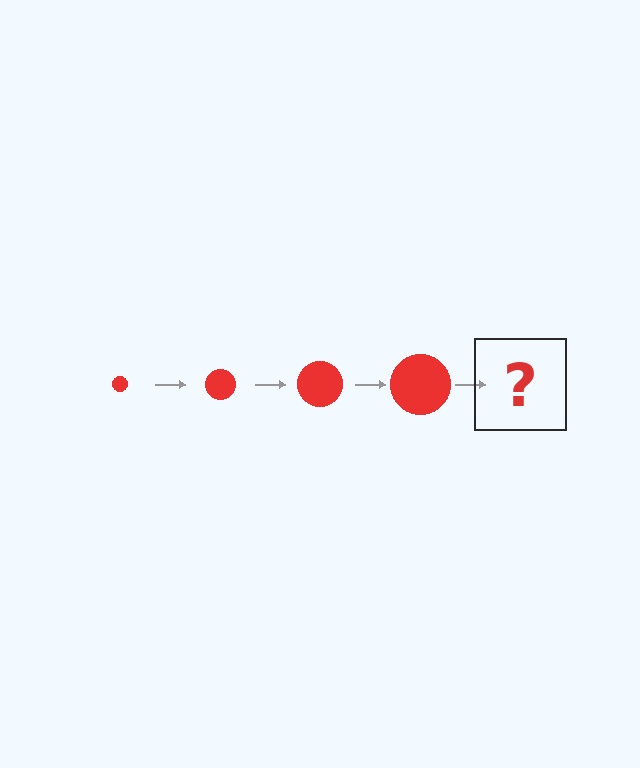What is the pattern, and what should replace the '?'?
The pattern is that the circle gets progressively larger each step. The '?' should be a red circle, larger than the previous one.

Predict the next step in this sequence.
The next step is a red circle, larger than the previous one.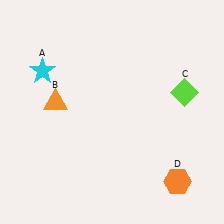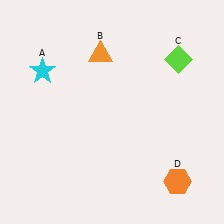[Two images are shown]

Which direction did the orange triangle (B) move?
The orange triangle (B) moved up.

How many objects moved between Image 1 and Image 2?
2 objects moved between the two images.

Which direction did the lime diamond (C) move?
The lime diamond (C) moved up.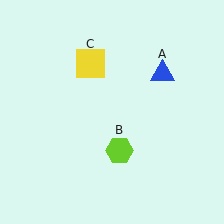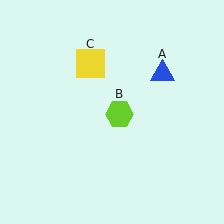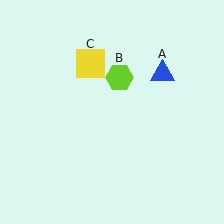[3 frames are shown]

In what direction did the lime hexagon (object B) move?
The lime hexagon (object B) moved up.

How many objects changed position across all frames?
1 object changed position: lime hexagon (object B).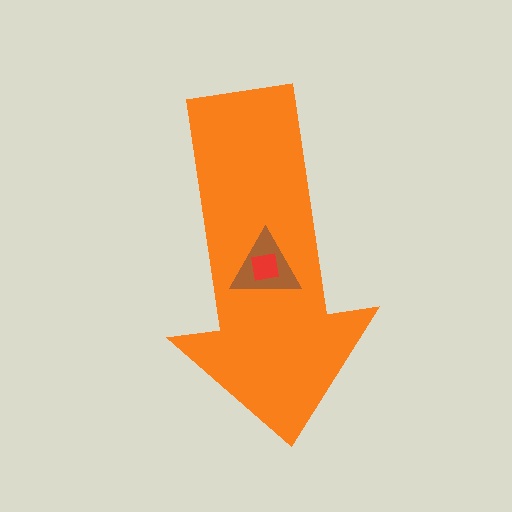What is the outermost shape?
The orange arrow.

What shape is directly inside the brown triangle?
The red square.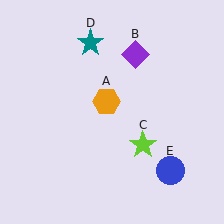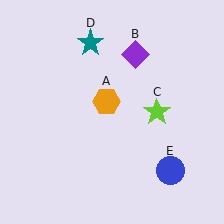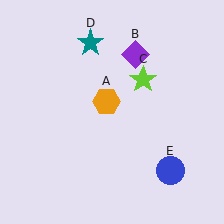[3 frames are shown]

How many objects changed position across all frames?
1 object changed position: lime star (object C).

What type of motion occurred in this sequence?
The lime star (object C) rotated counterclockwise around the center of the scene.